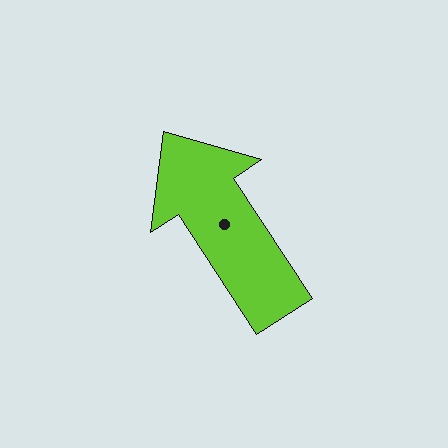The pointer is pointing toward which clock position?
Roughly 11 o'clock.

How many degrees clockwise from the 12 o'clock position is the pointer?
Approximately 327 degrees.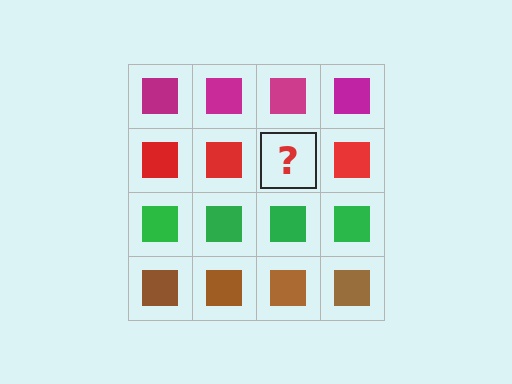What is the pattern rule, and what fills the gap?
The rule is that each row has a consistent color. The gap should be filled with a red square.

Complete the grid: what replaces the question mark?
The question mark should be replaced with a red square.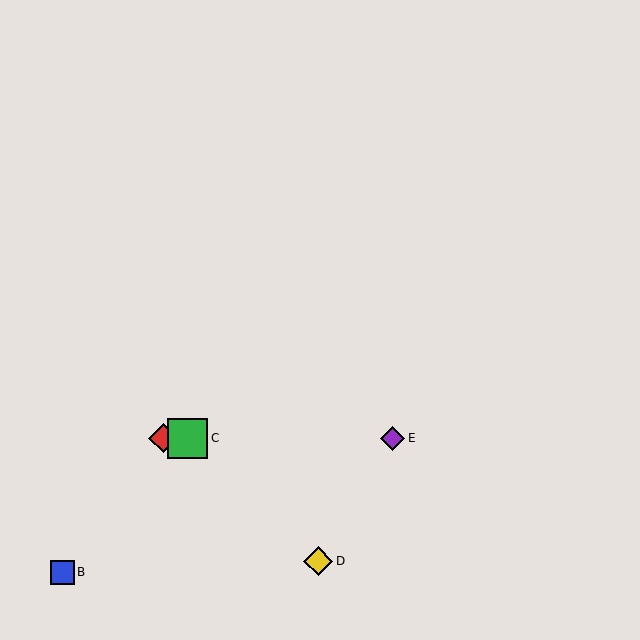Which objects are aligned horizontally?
Objects A, C, E are aligned horizontally.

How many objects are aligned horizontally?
3 objects (A, C, E) are aligned horizontally.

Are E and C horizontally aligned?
Yes, both are at y≈438.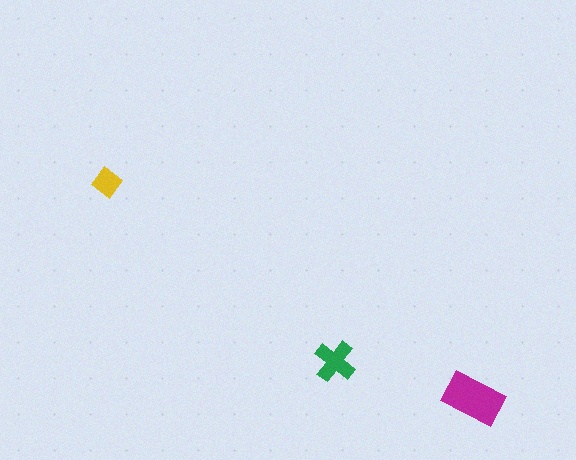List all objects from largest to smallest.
The magenta rectangle, the green cross, the yellow diamond.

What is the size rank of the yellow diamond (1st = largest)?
3rd.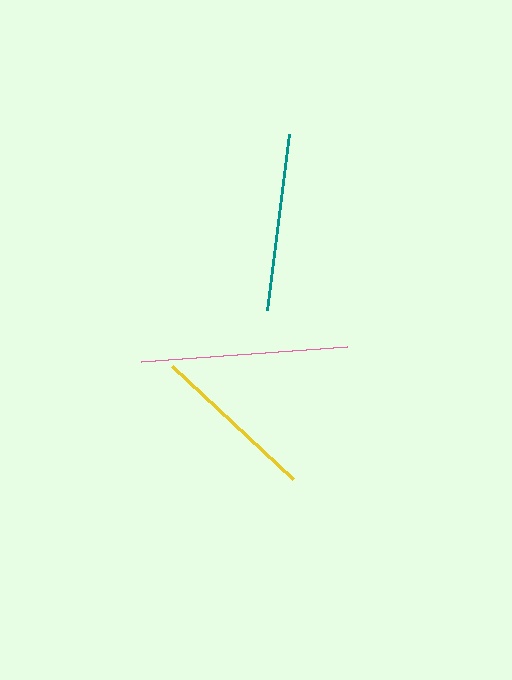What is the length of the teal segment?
The teal segment is approximately 177 pixels long.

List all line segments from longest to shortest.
From longest to shortest: pink, teal, yellow.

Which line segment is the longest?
The pink line is the longest at approximately 207 pixels.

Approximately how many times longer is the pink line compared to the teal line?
The pink line is approximately 1.2 times the length of the teal line.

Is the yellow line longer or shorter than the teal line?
The teal line is longer than the yellow line.